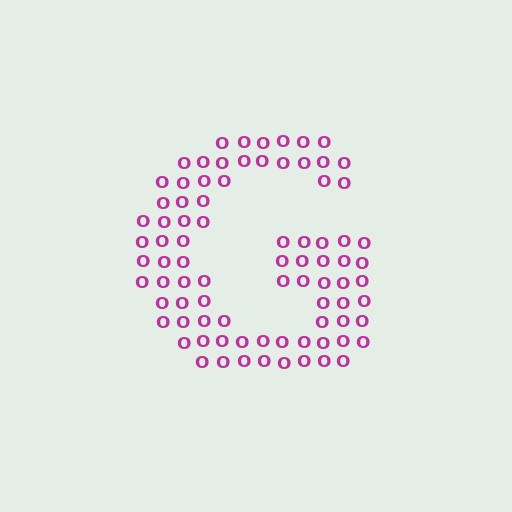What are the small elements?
The small elements are letter O's.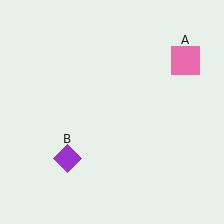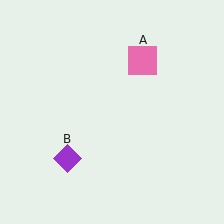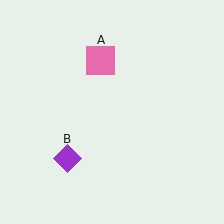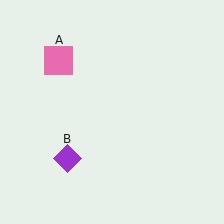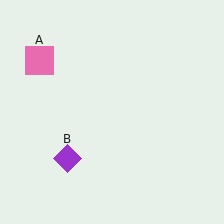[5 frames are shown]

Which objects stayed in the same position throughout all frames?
Purple diamond (object B) remained stationary.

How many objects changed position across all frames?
1 object changed position: pink square (object A).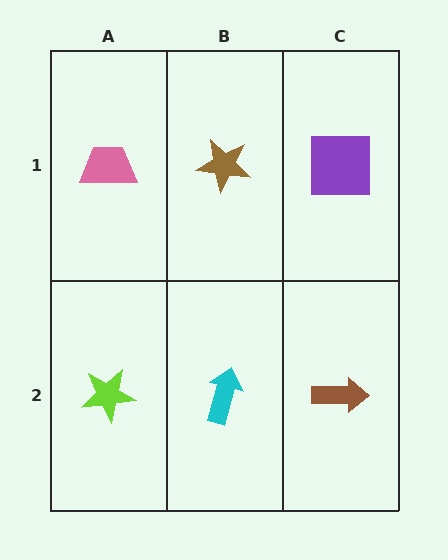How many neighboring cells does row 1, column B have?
3.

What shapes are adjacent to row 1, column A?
A lime star (row 2, column A), a brown star (row 1, column B).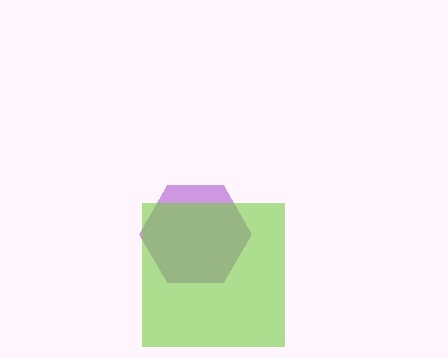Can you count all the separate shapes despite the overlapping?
Yes, there are 2 separate shapes.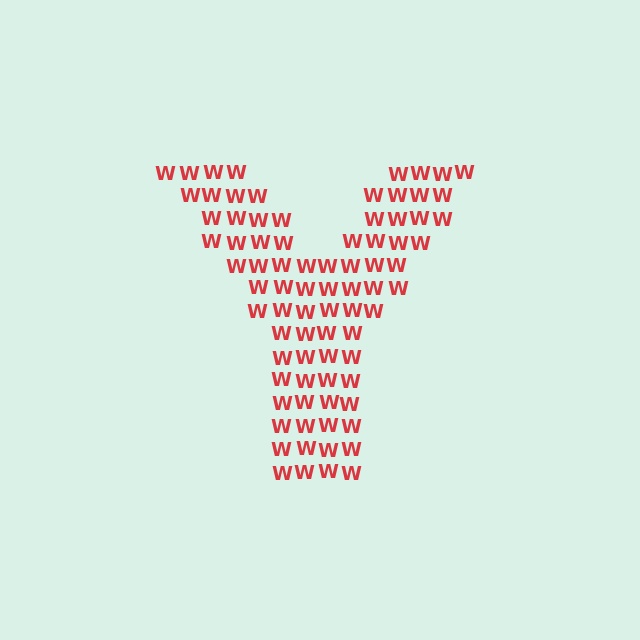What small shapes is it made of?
It is made of small letter W's.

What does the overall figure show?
The overall figure shows the letter Y.